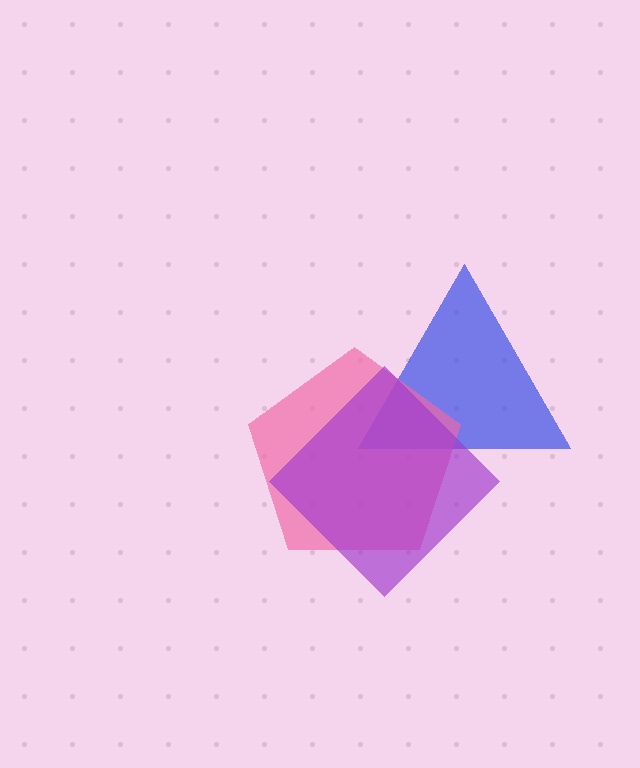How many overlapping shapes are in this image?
There are 3 overlapping shapes in the image.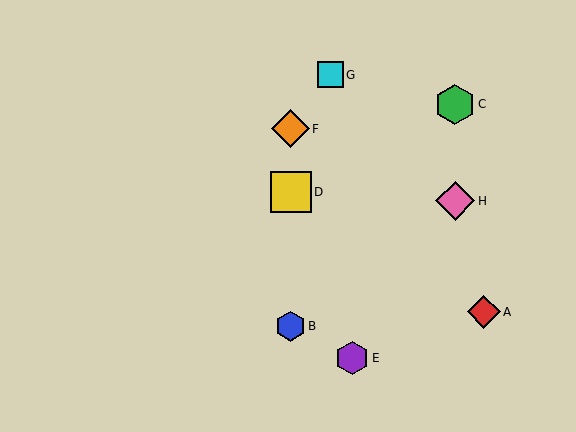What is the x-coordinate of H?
Object H is at x≈455.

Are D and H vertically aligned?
No, D is at x≈291 and H is at x≈455.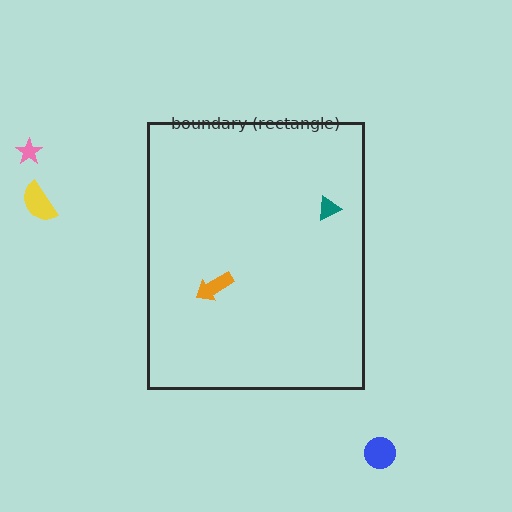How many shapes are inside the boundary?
2 inside, 3 outside.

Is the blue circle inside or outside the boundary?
Outside.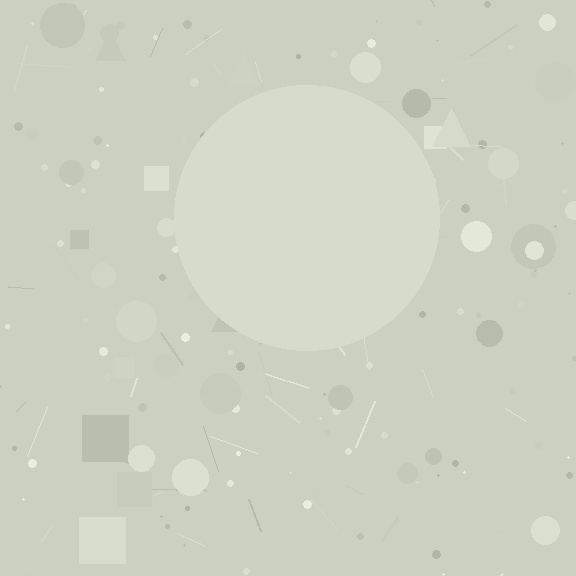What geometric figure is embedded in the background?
A circle is embedded in the background.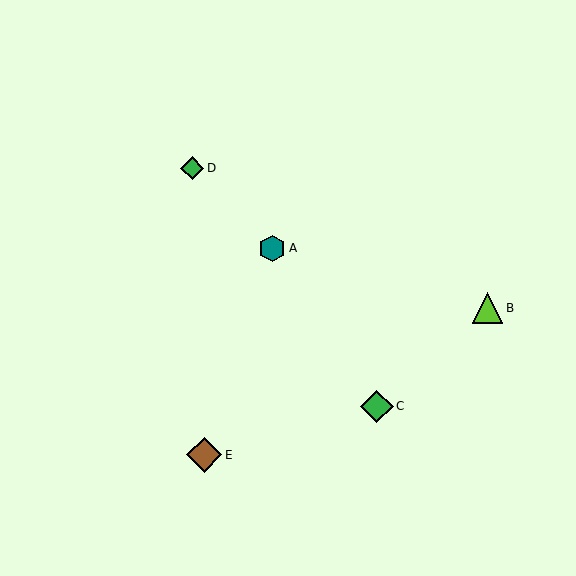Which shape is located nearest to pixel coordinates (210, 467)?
The brown diamond (labeled E) at (204, 455) is nearest to that location.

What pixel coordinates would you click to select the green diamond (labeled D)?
Click at (192, 168) to select the green diamond D.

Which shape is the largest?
The brown diamond (labeled E) is the largest.